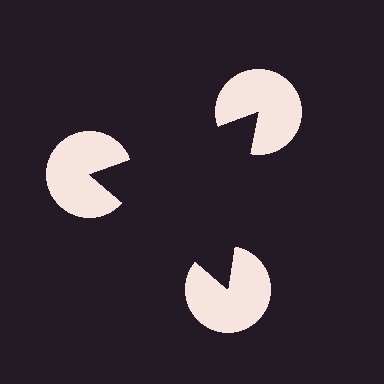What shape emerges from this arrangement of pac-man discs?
An illusory triangle — its edges are inferred from the aligned wedge cuts in the pac-man discs, not physically drawn.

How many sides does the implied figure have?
3 sides.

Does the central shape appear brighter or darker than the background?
It typically appears slightly darker than the background, even though no actual brightness change is drawn.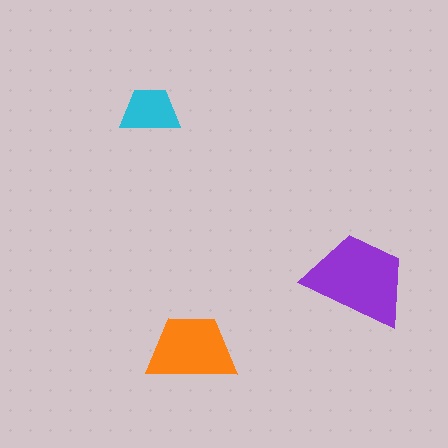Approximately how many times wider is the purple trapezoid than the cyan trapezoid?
About 2 times wider.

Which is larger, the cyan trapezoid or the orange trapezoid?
The orange one.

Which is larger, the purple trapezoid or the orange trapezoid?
The purple one.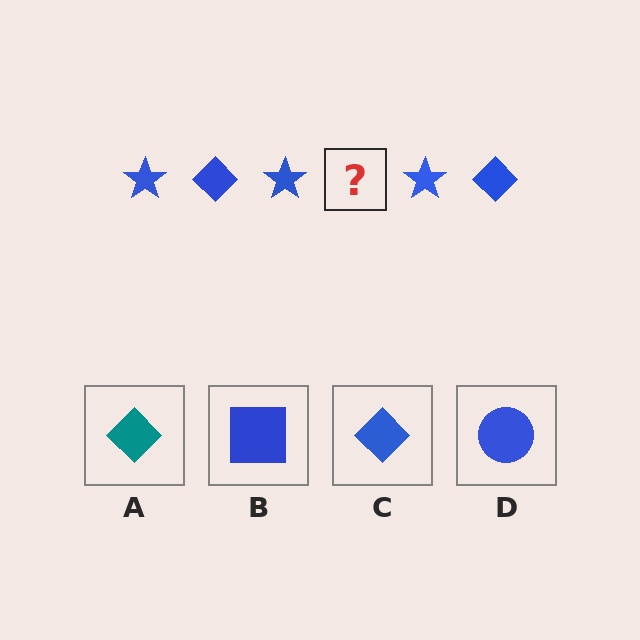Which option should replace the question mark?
Option C.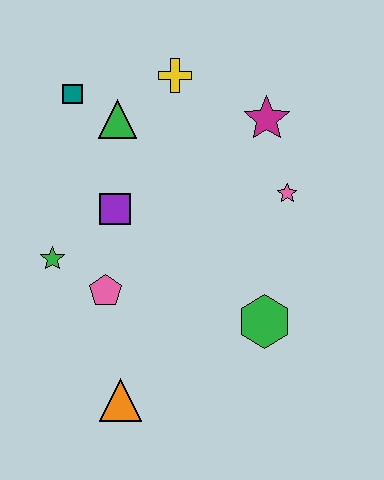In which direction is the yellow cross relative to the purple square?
The yellow cross is above the purple square.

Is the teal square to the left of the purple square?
Yes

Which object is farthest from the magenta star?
The orange triangle is farthest from the magenta star.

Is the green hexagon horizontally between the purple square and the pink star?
Yes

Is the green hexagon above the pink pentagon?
No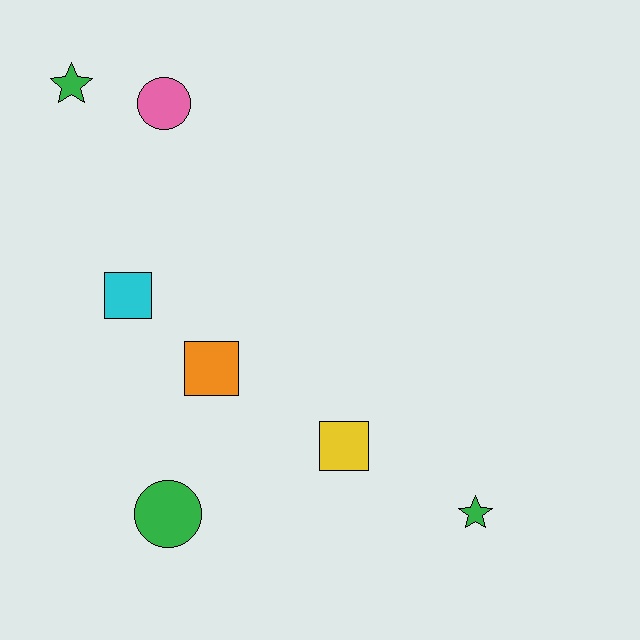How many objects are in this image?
There are 7 objects.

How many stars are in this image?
There are 2 stars.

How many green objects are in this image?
There are 3 green objects.